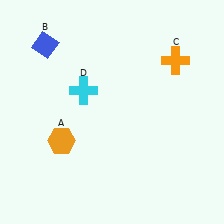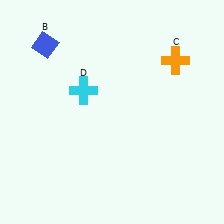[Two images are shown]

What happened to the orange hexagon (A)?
The orange hexagon (A) was removed in Image 2. It was in the bottom-left area of Image 1.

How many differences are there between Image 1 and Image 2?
There is 1 difference between the two images.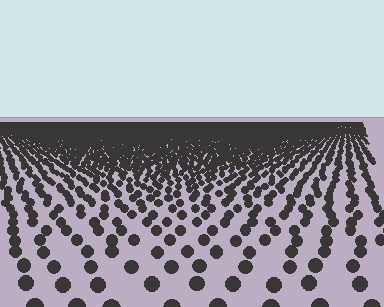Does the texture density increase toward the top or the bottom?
Density increases toward the top.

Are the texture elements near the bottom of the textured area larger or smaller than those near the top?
Larger. Near the bottom, elements are closer to the viewer and appear at a bigger on-screen size.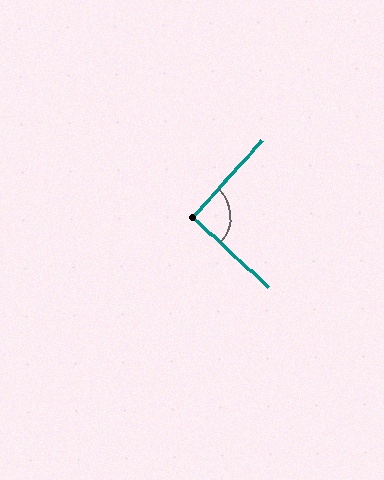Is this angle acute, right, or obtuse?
It is approximately a right angle.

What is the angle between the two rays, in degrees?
Approximately 90 degrees.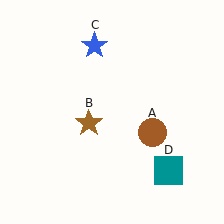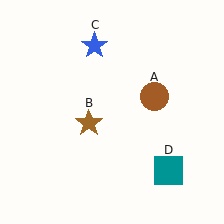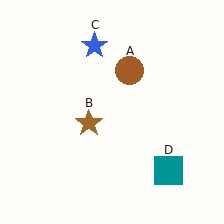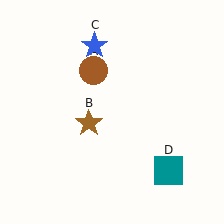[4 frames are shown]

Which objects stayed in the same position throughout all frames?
Brown star (object B) and blue star (object C) and teal square (object D) remained stationary.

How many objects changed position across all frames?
1 object changed position: brown circle (object A).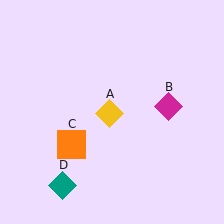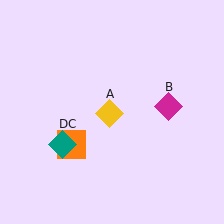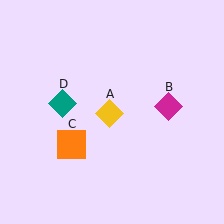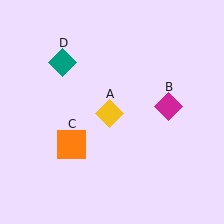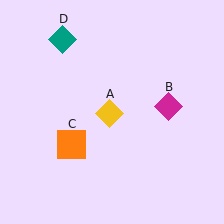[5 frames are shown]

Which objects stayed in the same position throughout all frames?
Yellow diamond (object A) and magenta diamond (object B) and orange square (object C) remained stationary.